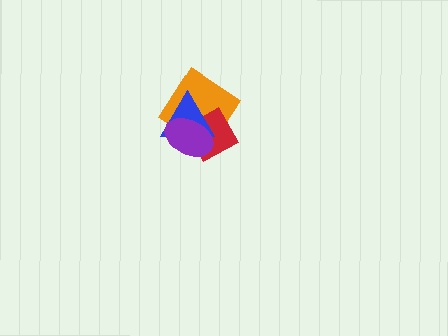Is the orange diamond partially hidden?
Yes, it is partially covered by another shape.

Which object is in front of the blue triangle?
The purple ellipse is in front of the blue triangle.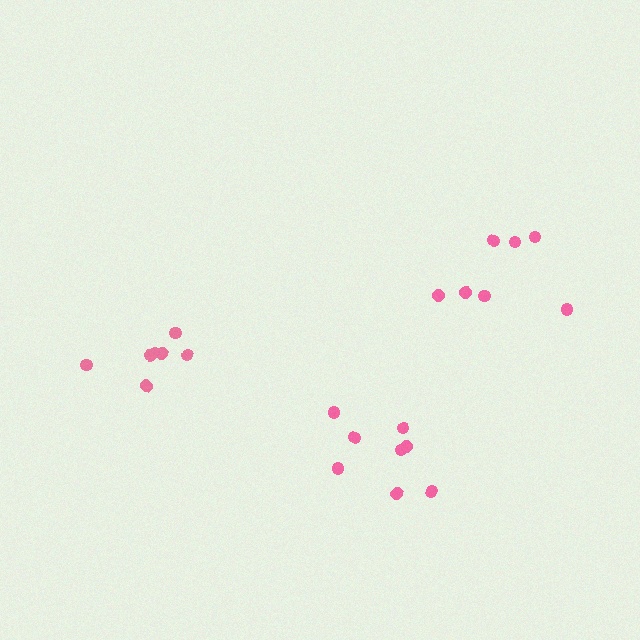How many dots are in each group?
Group 1: 8 dots, Group 2: 7 dots, Group 3: 7 dots (22 total).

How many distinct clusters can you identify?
There are 3 distinct clusters.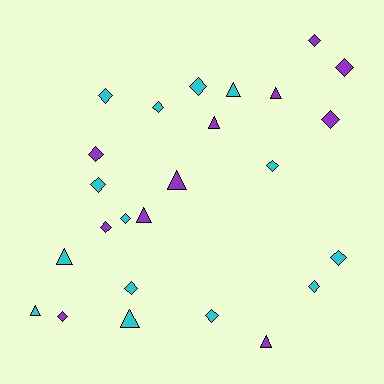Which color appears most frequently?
Cyan, with 14 objects.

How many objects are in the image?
There are 25 objects.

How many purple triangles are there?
There are 5 purple triangles.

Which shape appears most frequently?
Diamond, with 16 objects.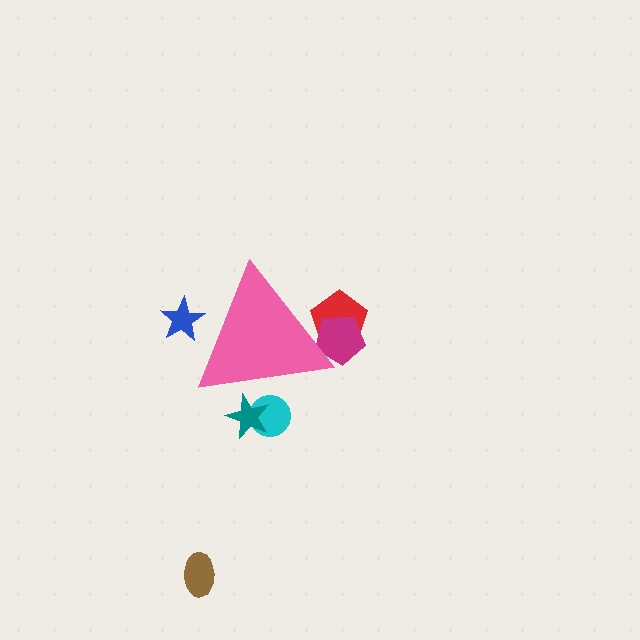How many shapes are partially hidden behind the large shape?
5 shapes are partially hidden.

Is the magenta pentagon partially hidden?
Yes, the magenta pentagon is partially hidden behind the pink triangle.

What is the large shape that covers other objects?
A pink triangle.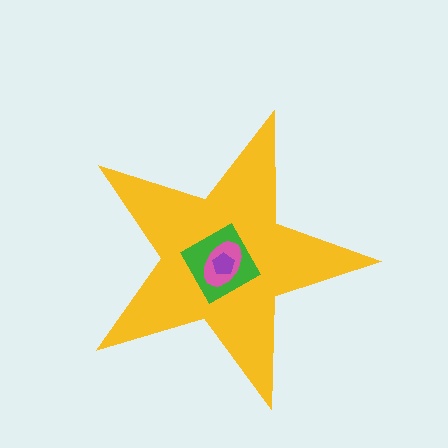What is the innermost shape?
The purple pentagon.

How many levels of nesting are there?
4.